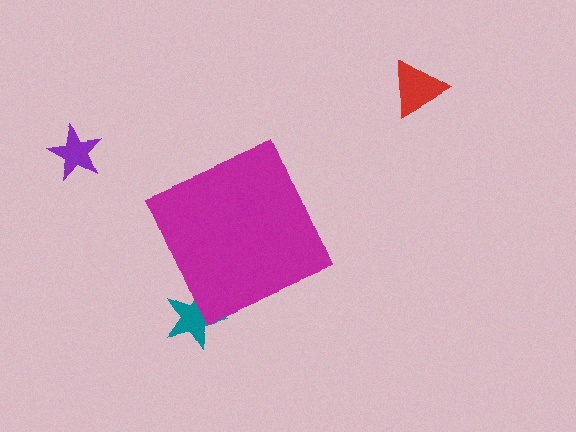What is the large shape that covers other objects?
A magenta diamond.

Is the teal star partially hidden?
Yes, the teal star is partially hidden behind the magenta diamond.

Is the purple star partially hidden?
No, the purple star is fully visible.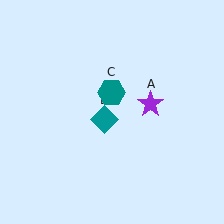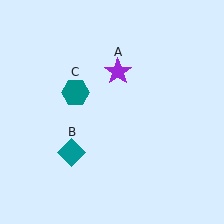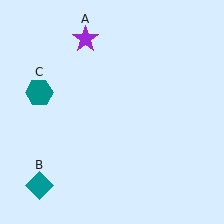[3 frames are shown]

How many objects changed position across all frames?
3 objects changed position: purple star (object A), teal diamond (object B), teal hexagon (object C).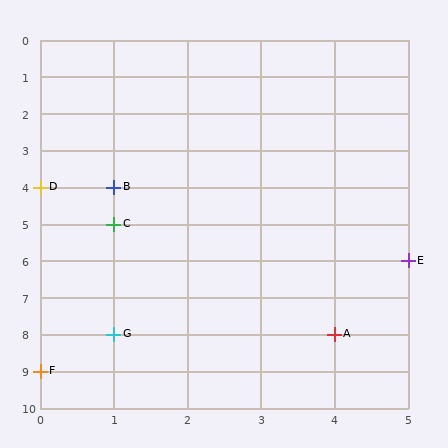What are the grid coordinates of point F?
Point F is at grid coordinates (0, 9).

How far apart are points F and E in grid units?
Points F and E are 5 columns and 3 rows apart (about 5.8 grid units diagonally).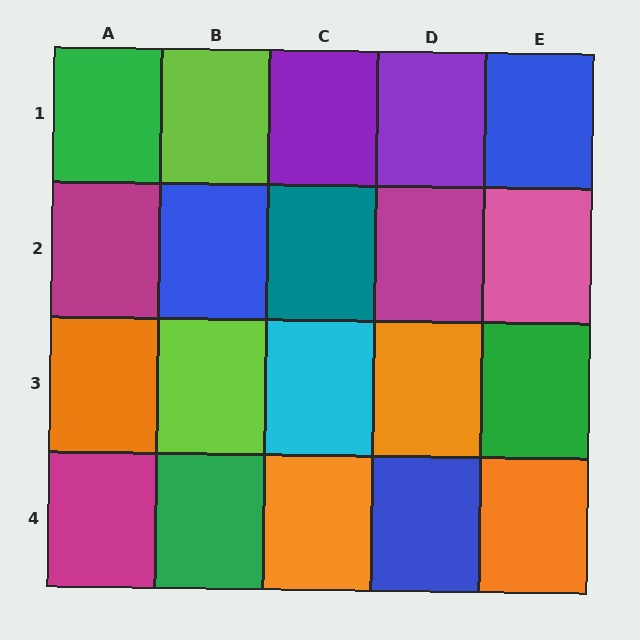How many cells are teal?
1 cell is teal.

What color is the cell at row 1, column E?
Blue.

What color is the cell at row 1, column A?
Green.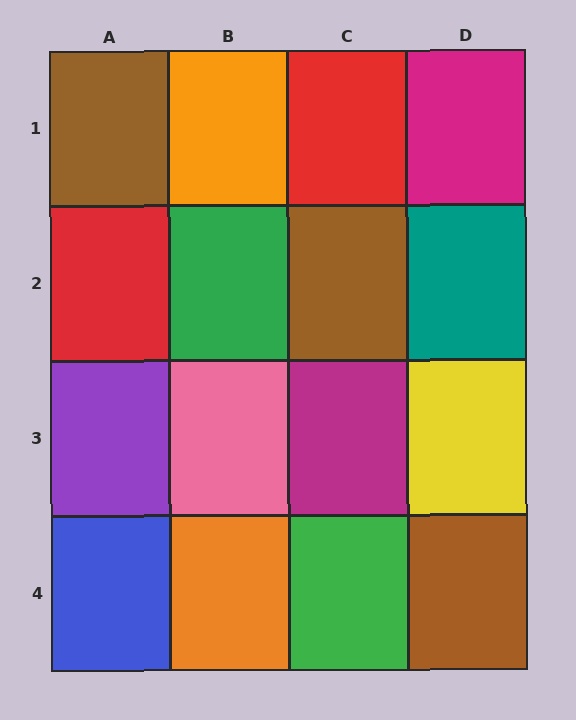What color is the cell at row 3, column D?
Yellow.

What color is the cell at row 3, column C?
Magenta.